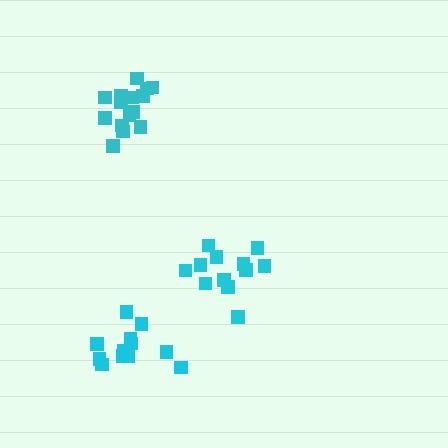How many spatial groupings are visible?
There are 3 spatial groupings.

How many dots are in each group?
Group 1: 12 dots, Group 2: 15 dots, Group 3: 12 dots (39 total).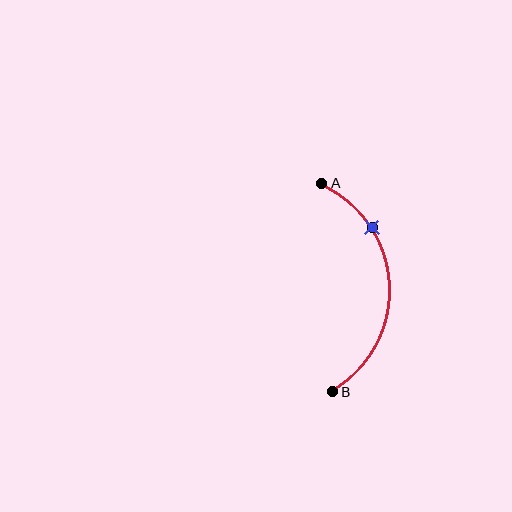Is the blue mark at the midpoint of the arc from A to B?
No. The blue mark lies on the arc but is closer to endpoint A. The arc midpoint would be at the point on the curve equidistant along the arc from both A and B.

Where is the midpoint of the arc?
The arc midpoint is the point on the curve farthest from the straight line joining A and B. It sits to the right of that line.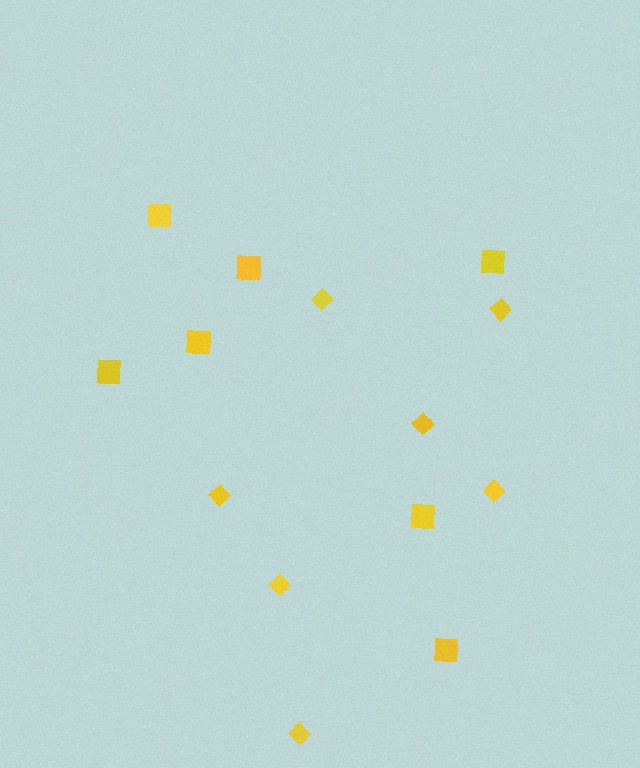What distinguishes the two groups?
There are 2 groups: one group of squares (7) and one group of diamonds (7).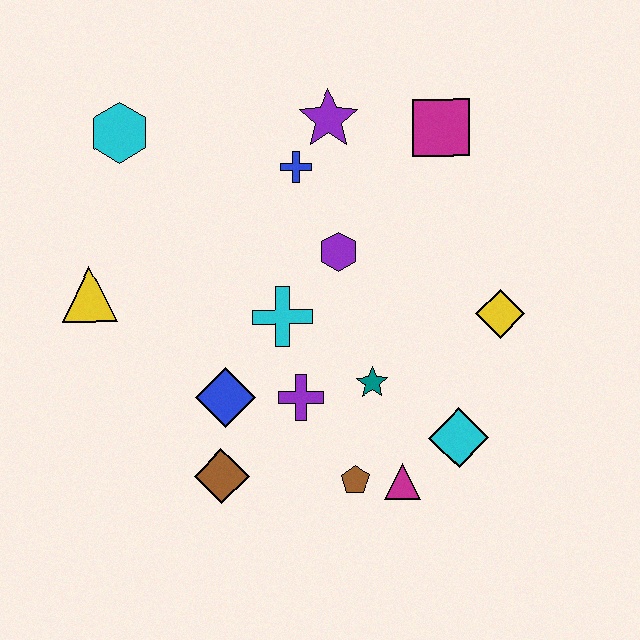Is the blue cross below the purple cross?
No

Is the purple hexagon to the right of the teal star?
No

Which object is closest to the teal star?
The purple cross is closest to the teal star.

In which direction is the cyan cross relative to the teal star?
The cyan cross is to the left of the teal star.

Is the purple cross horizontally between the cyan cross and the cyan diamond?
Yes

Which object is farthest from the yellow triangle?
The yellow diamond is farthest from the yellow triangle.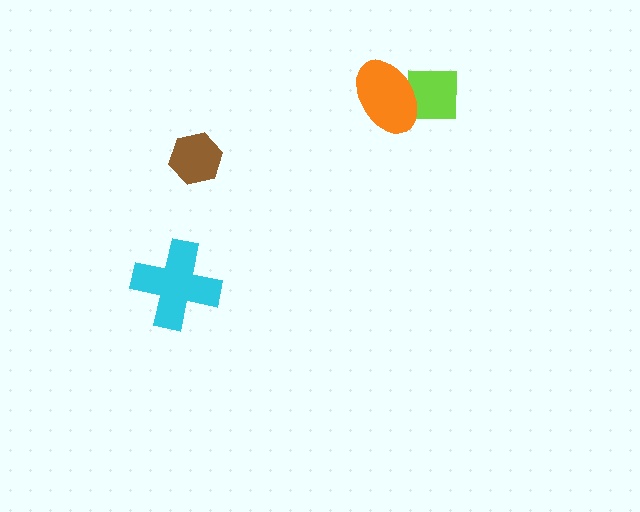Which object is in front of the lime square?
The orange ellipse is in front of the lime square.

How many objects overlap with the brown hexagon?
0 objects overlap with the brown hexagon.